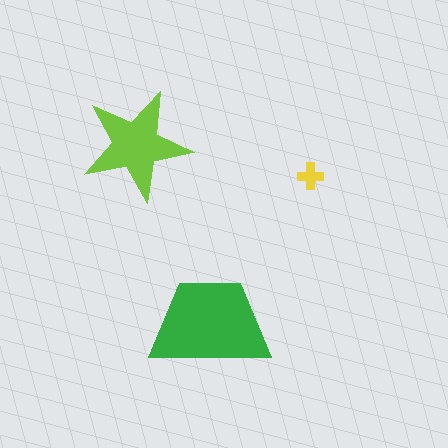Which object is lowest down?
The green trapezoid is bottommost.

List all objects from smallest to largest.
The yellow cross, the lime star, the green trapezoid.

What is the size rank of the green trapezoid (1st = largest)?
1st.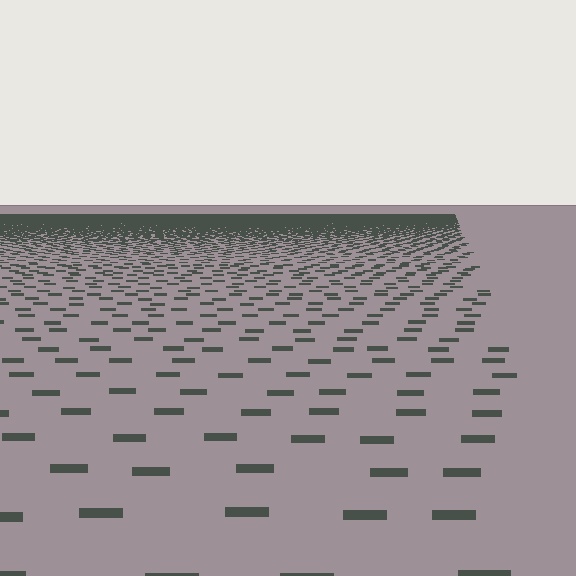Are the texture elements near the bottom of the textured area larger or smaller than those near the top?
Larger. Near the bottom, elements are closer to the viewer and appear at a bigger on-screen size.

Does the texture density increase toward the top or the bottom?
Density increases toward the top.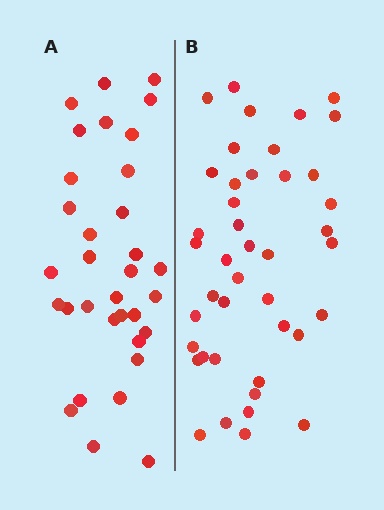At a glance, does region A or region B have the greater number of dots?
Region B (the right region) has more dots.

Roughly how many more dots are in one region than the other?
Region B has roughly 8 or so more dots than region A.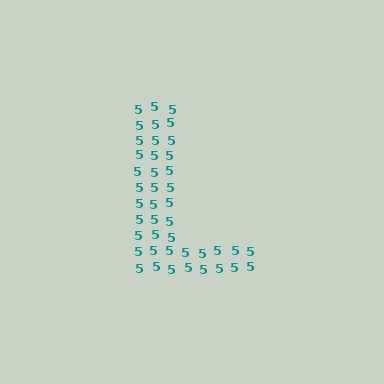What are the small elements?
The small elements are digit 5's.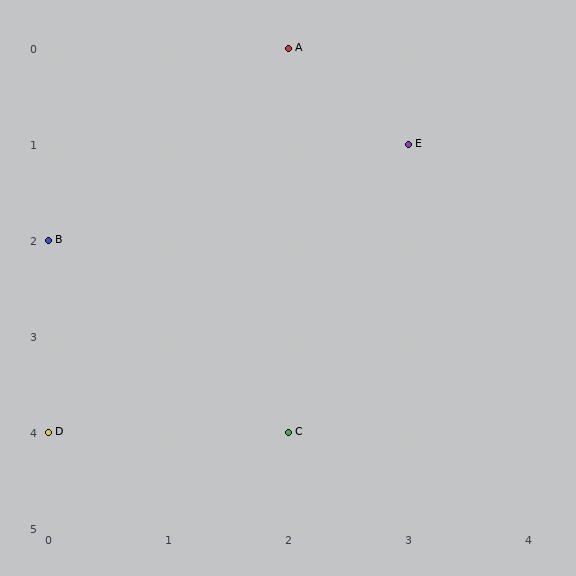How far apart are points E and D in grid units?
Points E and D are 3 columns and 3 rows apart (about 4.2 grid units diagonally).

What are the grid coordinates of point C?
Point C is at grid coordinates (2, 4).